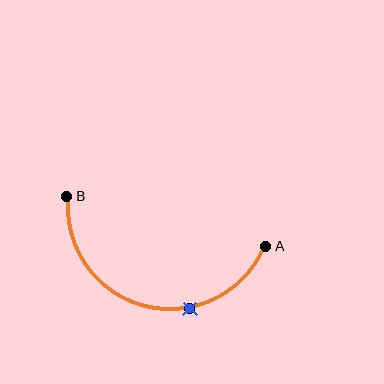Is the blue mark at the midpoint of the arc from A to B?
No. The blue mark lies on the arc but is closer to endpoint A. The arc midpoint would be at the point on the curve equidistant along the arc from both A and B.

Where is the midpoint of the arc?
The arc midpoint is the point on the curve farthest from the straight line joining A and B. It sits below that line.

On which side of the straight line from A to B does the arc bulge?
The arc bulges below the straight line connecting A and B.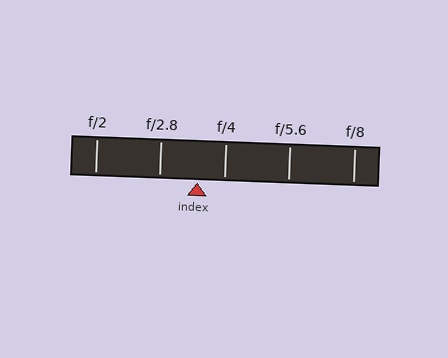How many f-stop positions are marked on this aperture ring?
There are 5 f-stop positions marked.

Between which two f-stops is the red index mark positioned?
The index mark is between f/2.8 and f/4.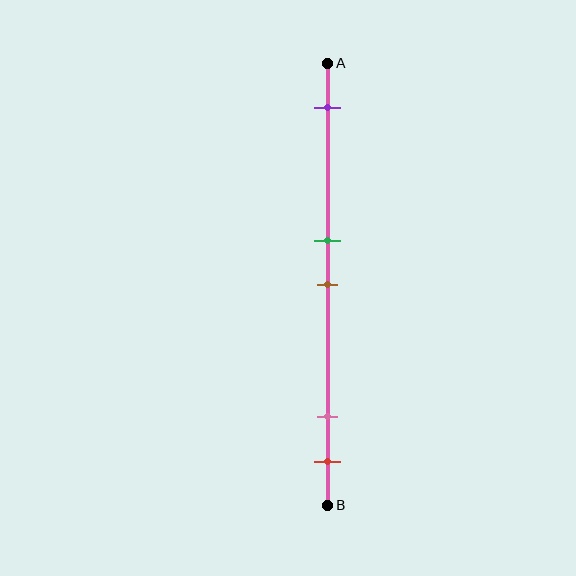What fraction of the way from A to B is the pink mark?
The pink mark is approximately 80% (0.8) of the way from A to B.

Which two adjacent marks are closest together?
The green and brown marks are the closest adjacent pair.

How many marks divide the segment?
There are 5 marks dividing the segment.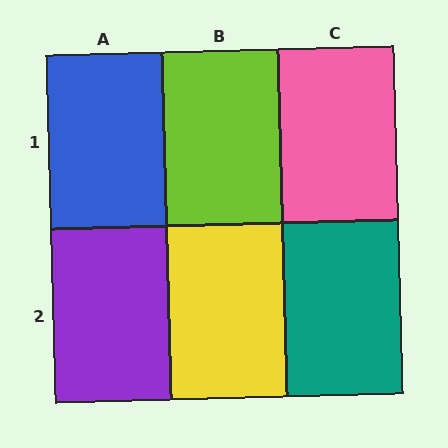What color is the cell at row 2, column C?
Teal.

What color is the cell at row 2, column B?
Yellow.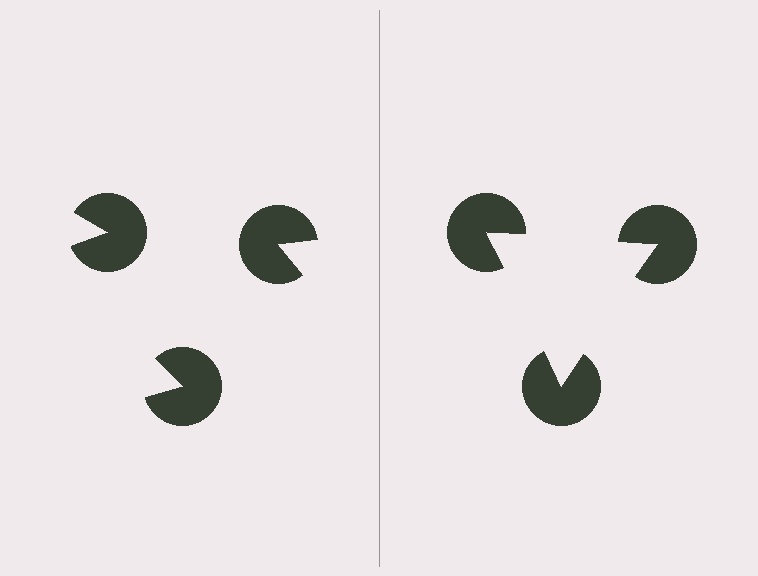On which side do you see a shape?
An illusory triangle appears on the right side. On the left side the wedge cuts are rotated, so no coherent shape forms.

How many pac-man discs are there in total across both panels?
6 — 3 on each side.